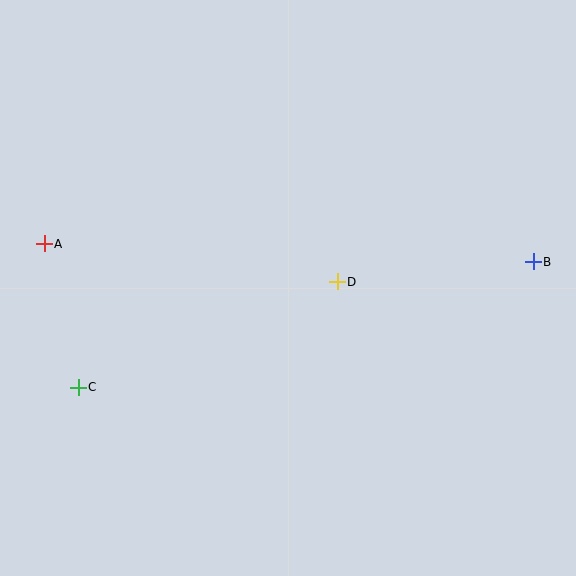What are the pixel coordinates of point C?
Point C is at (78, 387).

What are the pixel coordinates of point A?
Point A is at (44, 244).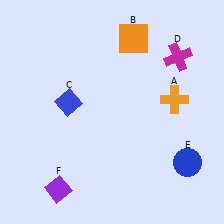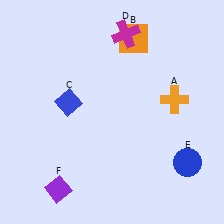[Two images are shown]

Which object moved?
The magenta cross (D) moved left.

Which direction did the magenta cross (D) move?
The magenta cross (D) moved left.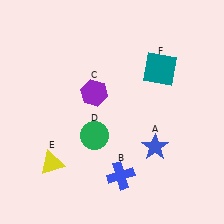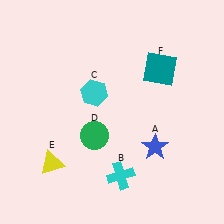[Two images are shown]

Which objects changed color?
B changed from blue to cyan. C changed from purple to cyan.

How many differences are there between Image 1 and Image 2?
There are 2 differences between the two images.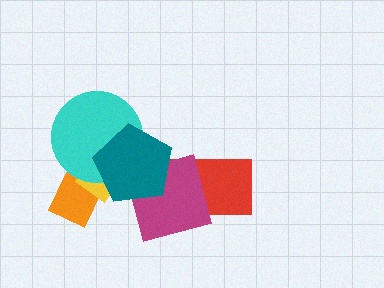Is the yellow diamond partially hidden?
Yes, it is partially covered by another shape.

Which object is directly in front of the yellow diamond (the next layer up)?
The cyan circle is directly in front of the yellow diamond.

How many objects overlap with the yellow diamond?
3 objects overlap with the yellow diamond.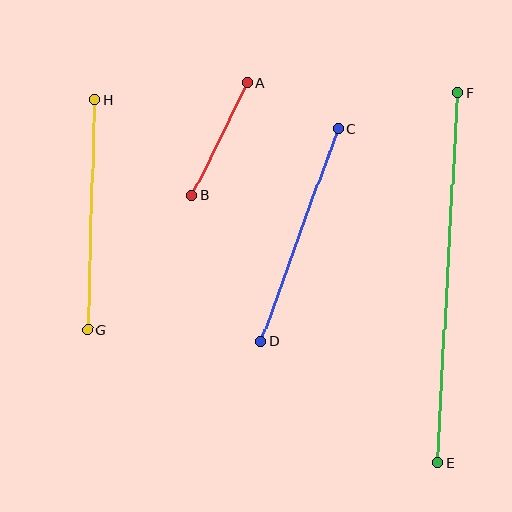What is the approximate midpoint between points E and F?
The midpoint is at approximately (447, 278) pixels.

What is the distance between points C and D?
The distance is approximately 226 pixels.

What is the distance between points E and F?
The distance is approximately 370 pixels.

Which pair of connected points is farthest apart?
Points E and F are farthest apart.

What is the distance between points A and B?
The distance is approximately 125 pixels.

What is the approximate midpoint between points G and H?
The midpoint is at approximately (91, 215) pixels.